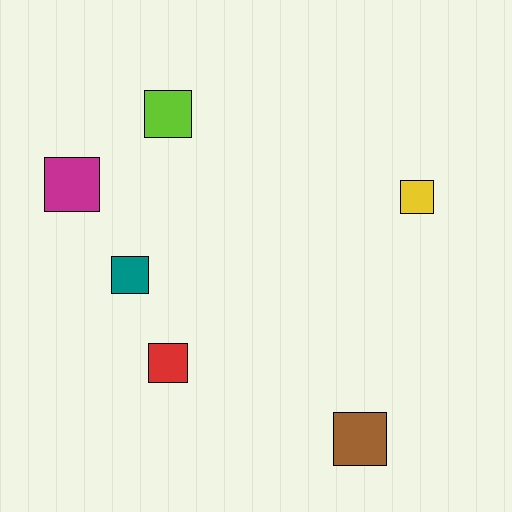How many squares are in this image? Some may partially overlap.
There are 6 squares.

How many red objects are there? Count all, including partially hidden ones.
There is 1 red object.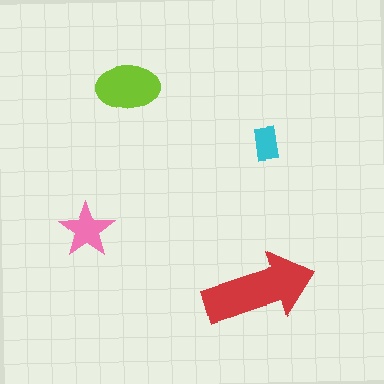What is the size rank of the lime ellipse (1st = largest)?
2nd.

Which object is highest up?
The lime ellipse is topmost.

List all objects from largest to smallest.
The red arrow, the lime ellipse, the pink star, the cyan rectangle.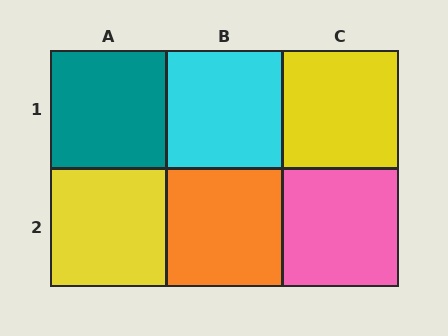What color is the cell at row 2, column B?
Orange.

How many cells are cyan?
1 cell is cyan.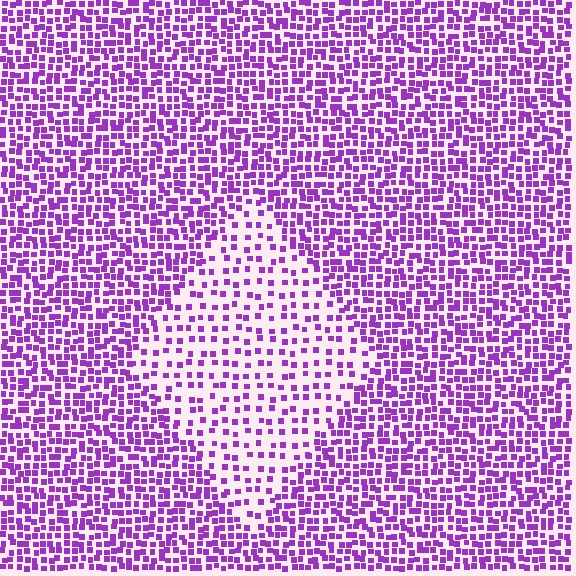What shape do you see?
I see a diamond.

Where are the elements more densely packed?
The elements are more densely packed outside the diamond boundary.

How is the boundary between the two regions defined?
The boundary is defined by a change in element density (approximately 2.2x ratio). All elements are the same color, size, and shape.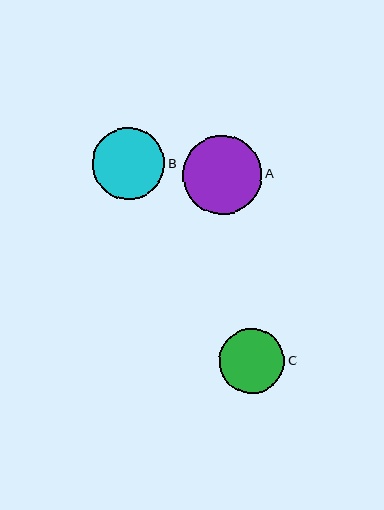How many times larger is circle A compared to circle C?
Circle A is approximately 1.2 times the size of circle C.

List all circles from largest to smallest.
From largest to smallest: A, B, C.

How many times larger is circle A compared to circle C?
Circle A is approximately 1.2 times the size of circle C.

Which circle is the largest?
Circle A is the largest with a size of approximately 79 pixels.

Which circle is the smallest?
Circle C is the smallest with a size of approximately 66 pixels.